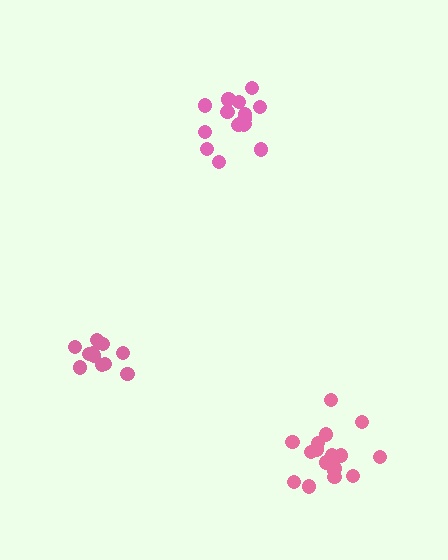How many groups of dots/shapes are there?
There are 3 groups.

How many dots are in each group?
Group 1: 11 dots, Group 2: 17 dots, Group 3: 17 dots (45 total).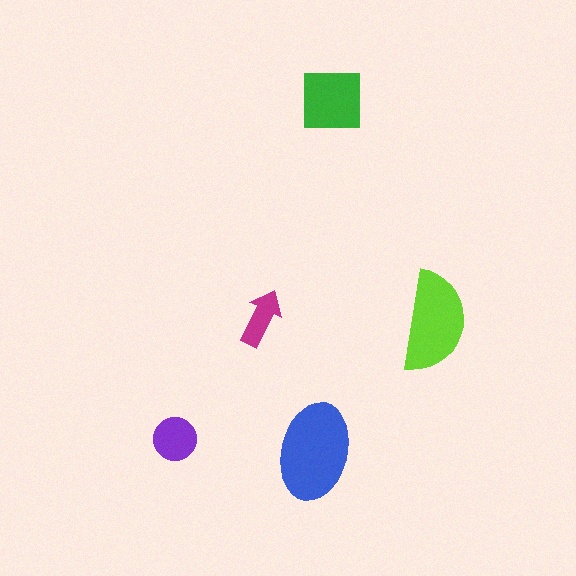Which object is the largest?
The blue ellipse.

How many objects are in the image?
There are 5 objects in the image.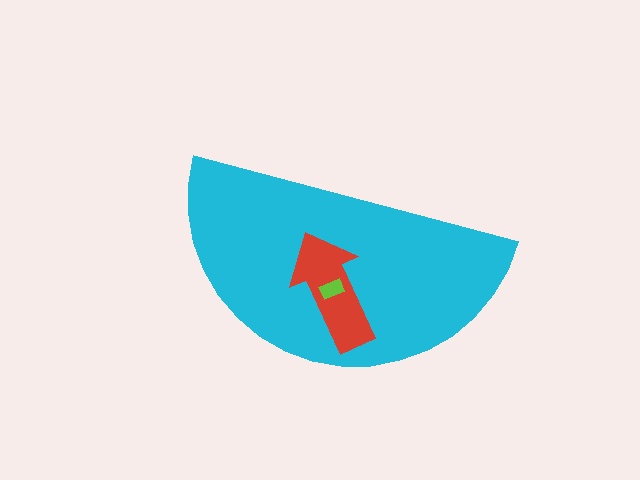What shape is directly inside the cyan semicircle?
The red arrow.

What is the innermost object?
The lime rectangle.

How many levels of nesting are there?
3.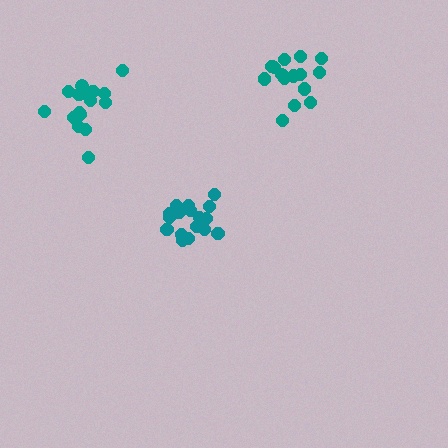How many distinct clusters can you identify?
There are 3 distinct clusters.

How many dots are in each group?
Group 1: 19 dots, Group 2: 16 dots, Group 3: 16 dots (51 total).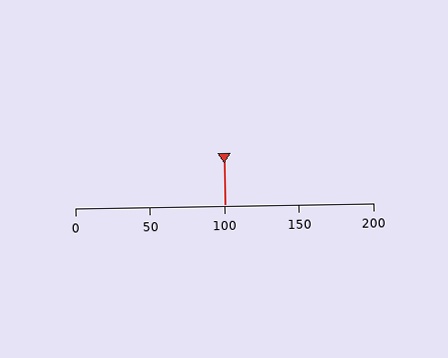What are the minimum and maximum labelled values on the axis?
The axis runs from 0 to 200.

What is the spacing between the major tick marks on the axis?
The major ticks are spaced 50 apart.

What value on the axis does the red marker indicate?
The marker indicates approximately 100.